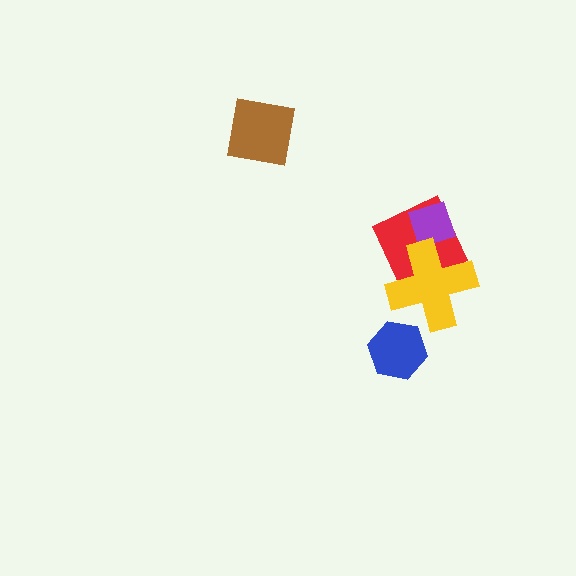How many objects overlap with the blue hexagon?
0 objects overlap with the blue hexagon.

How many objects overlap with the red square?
2 objects overlap with the red square.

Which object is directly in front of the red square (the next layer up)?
The purple diamond is directly in front of the red square.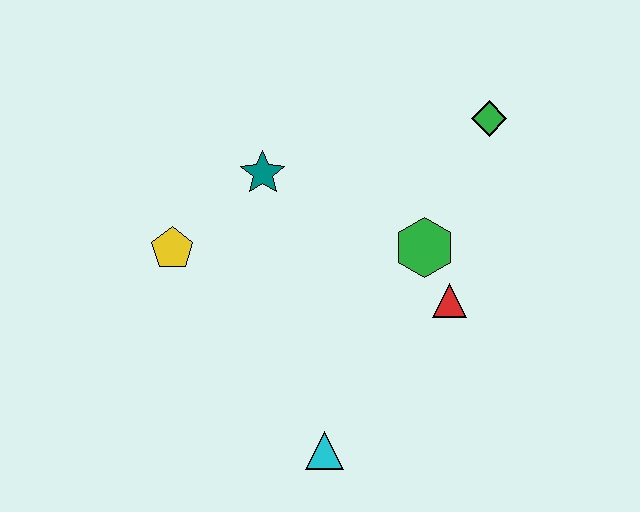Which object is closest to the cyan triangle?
The red triangle is closest to the cyan triangle.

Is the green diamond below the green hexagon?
No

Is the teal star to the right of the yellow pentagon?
Yes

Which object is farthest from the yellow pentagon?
The green diamond is farthest from the yellow pentagon.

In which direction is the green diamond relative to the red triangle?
The green diamond is above the red triangle.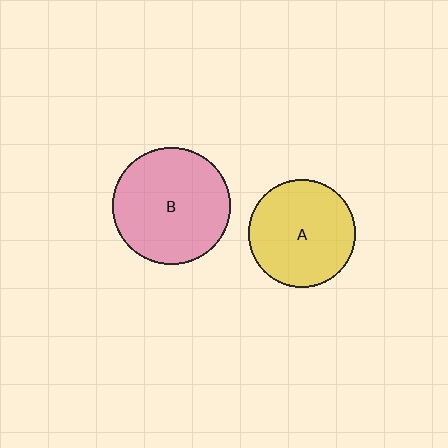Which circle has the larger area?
Circle B (pink).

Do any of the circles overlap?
No, none of the circles overlap.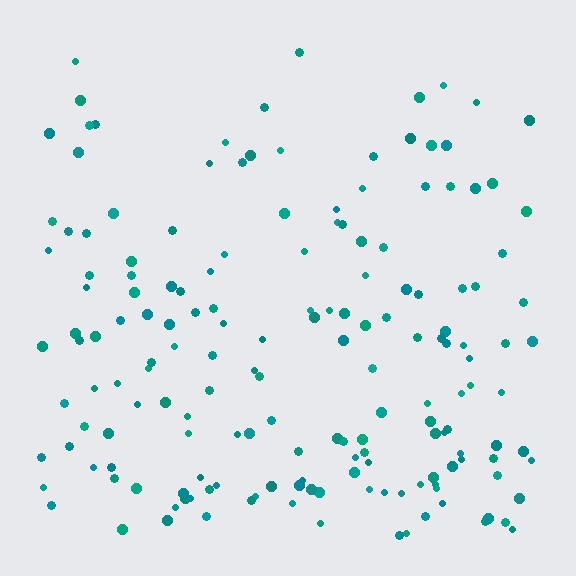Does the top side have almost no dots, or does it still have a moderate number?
Still a moderate number, just noticeably fewer than the bottom.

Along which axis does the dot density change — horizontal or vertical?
Vertical.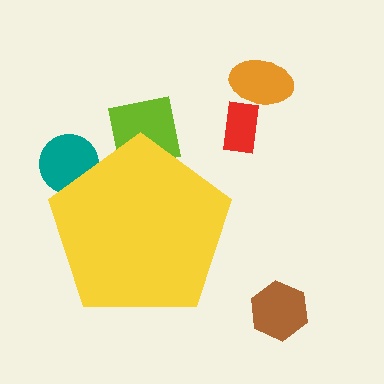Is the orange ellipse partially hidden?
No, the orange ellipse is fully visible.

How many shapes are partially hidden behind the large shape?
2 shapes are partially hidden.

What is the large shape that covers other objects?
A yellow pentagon.